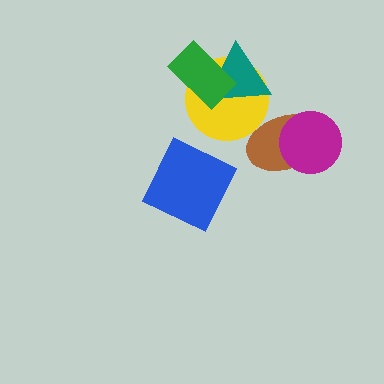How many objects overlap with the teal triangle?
2 objects overlap with the teal triangle.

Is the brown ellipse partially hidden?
Yes, it is partially covered by another shape.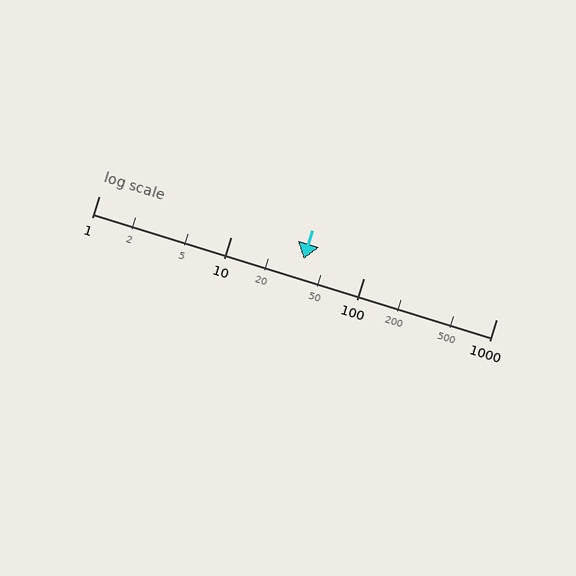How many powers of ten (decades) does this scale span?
The scale spans 3 decades, from 1 to 1000.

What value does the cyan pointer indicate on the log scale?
The pointer indicates approximately 35.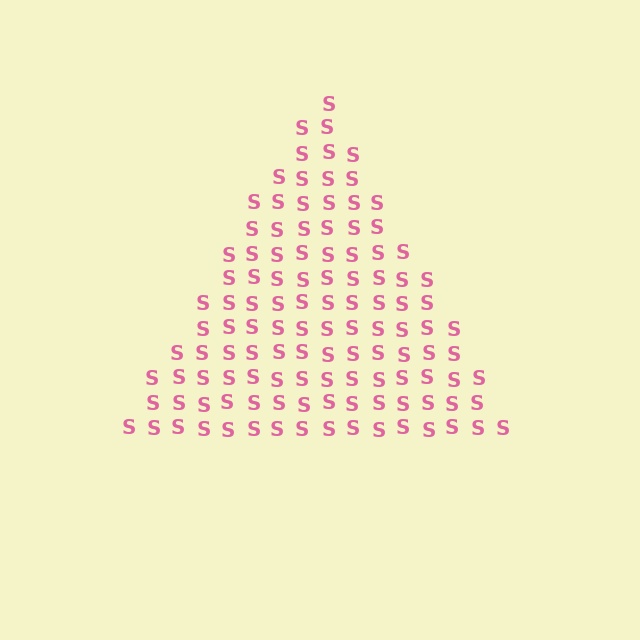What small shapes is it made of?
It is made of small letter S's.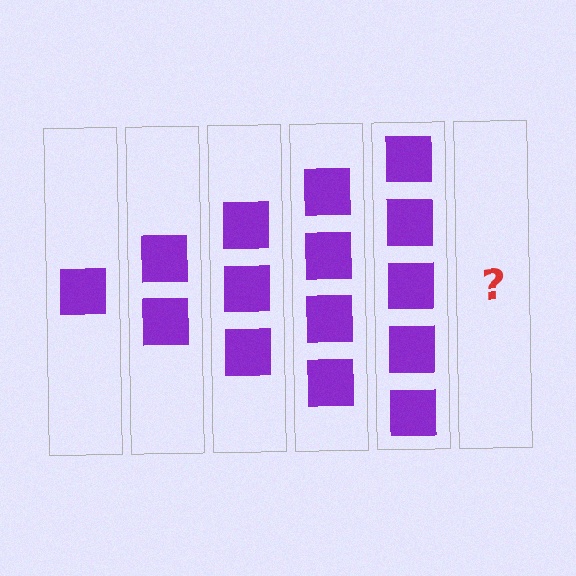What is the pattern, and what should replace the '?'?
The pattern is that each step adds one more square. The '?' should be 6 squares.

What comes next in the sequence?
The next element should be 6 squares.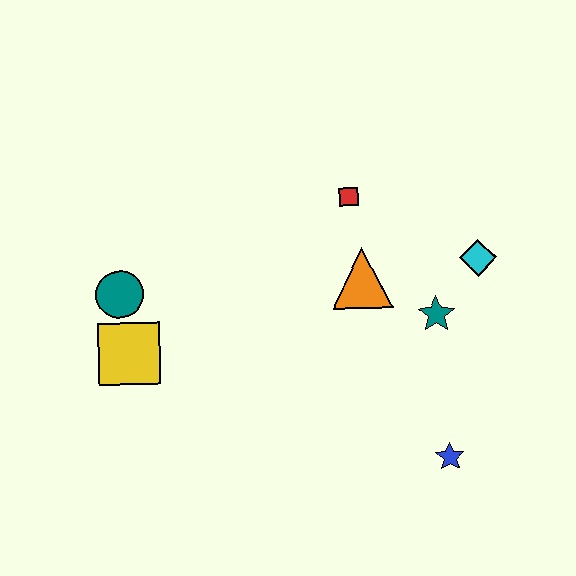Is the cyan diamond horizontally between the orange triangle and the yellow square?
No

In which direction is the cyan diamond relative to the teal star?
The cyan diamond is above the teal star.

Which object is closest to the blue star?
The teal star is closest to the blue star.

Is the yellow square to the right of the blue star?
No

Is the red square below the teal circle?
No